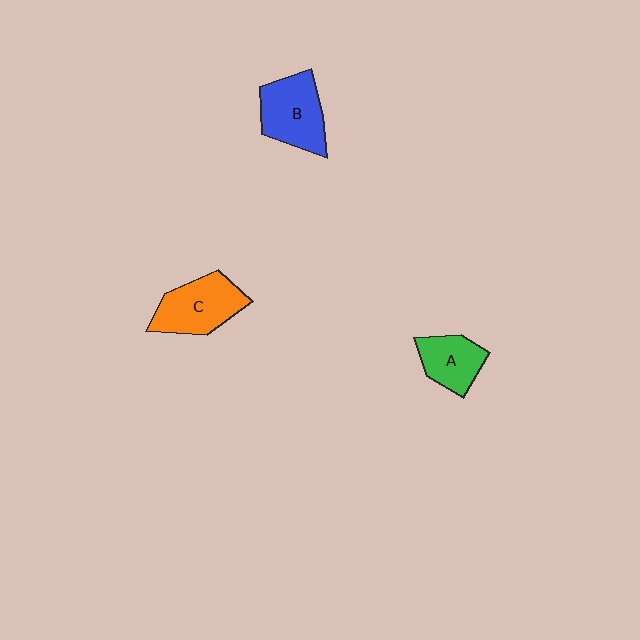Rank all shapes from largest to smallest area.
From largest to smallest: C (orange), B (blue), A (green).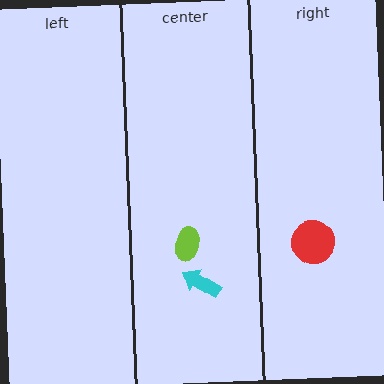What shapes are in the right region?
The red circle.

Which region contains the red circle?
The right region.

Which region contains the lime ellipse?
The center region.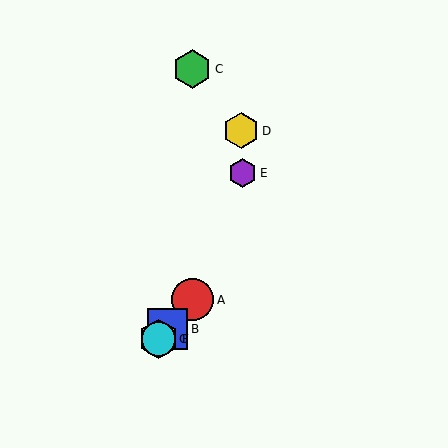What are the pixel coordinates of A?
Object A is at (193, 300).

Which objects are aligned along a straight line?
Objects A, B, F, G are aligned along a straight line.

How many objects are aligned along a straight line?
4 objects (A, B, F, G) are aligned along a straight line.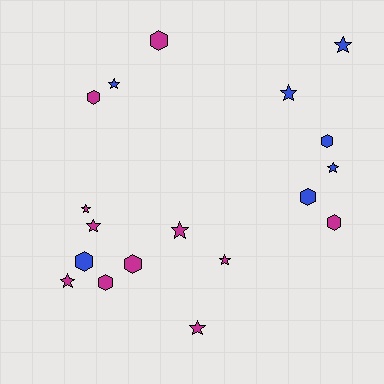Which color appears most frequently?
Magenta, with 11 objects.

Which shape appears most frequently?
Star, with 10 objects.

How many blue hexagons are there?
There are 3 blue hexagons.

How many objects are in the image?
There are 18 objects.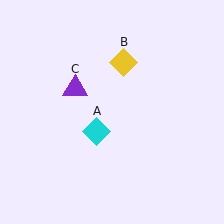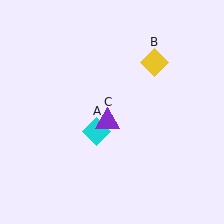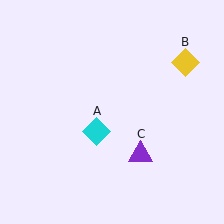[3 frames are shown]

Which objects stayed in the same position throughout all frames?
Cyan diamond (object A) remained stationary.